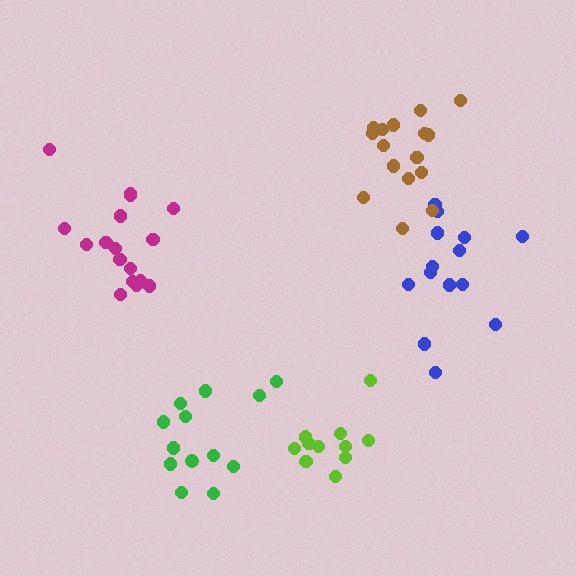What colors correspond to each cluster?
The clusters are colored: blue, magenta, lime, green, brown.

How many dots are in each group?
Group 1: 14 dots, Group 2: 17 dots, Group 3: 11 dots, Group 4: 13 dots, Group 5: 16 dots (71 total).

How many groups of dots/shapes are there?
There are 5 groups.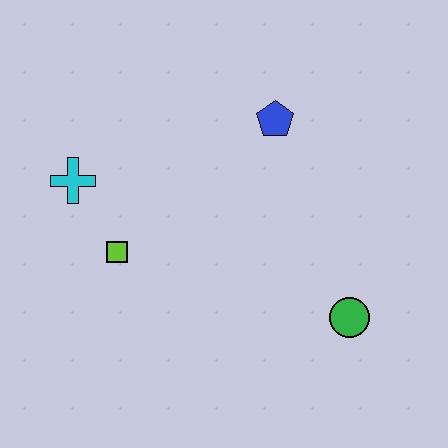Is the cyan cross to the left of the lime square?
Yes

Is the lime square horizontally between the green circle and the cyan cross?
Yes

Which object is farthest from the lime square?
The green circle is farthest from the lime square.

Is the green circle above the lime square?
No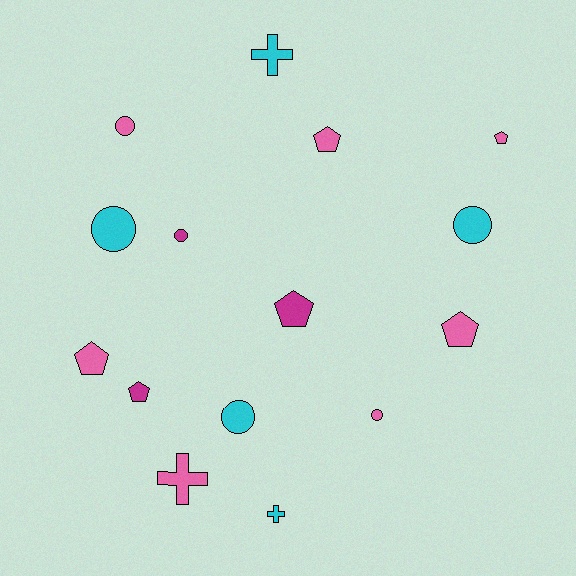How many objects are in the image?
There are 15 objects.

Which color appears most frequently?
Pink, with 7 objects.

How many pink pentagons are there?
There are 4 pink pentagons.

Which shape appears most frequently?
Circle, with 6 objects.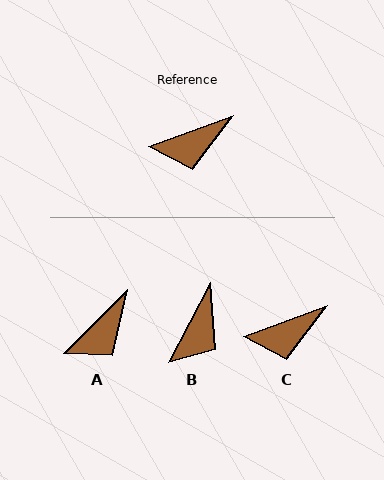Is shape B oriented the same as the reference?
No, it is off by about 42 degrees.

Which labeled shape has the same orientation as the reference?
C.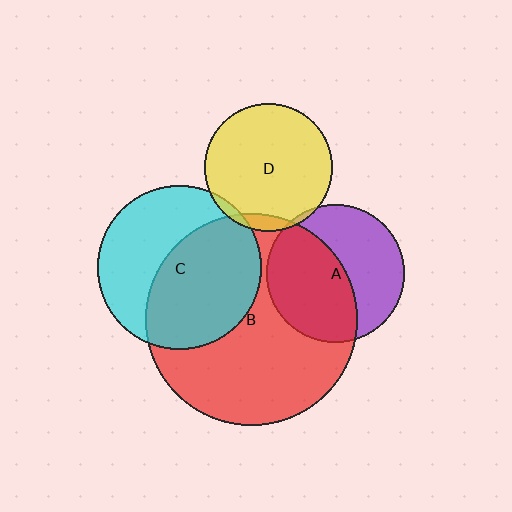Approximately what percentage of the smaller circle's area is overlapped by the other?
Approximately 50%.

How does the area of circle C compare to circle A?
Approximately 1.4 times.